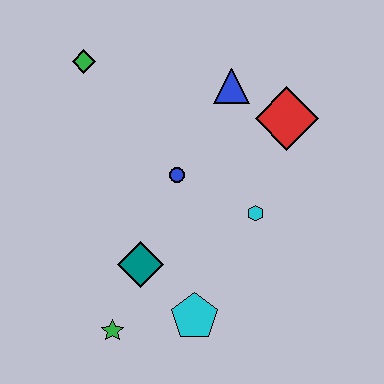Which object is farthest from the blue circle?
The green star is farthest from the blue circle.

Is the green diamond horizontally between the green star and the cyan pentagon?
No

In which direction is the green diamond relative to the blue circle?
The green diamond is above the blue circle.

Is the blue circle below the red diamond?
Yes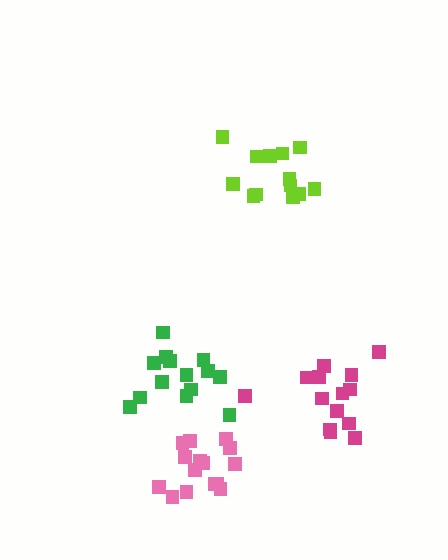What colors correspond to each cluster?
The clusters are colored: pink, green, magenta, lime.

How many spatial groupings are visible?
There are 4 spatial groupings.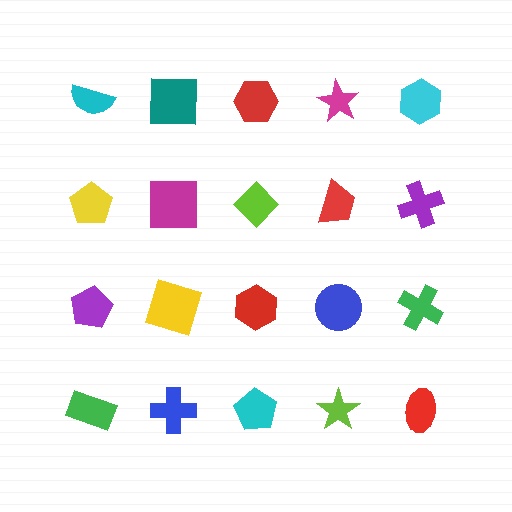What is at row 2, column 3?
A lime diamond.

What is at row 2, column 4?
A red trapezoid.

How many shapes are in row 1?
5 shapes.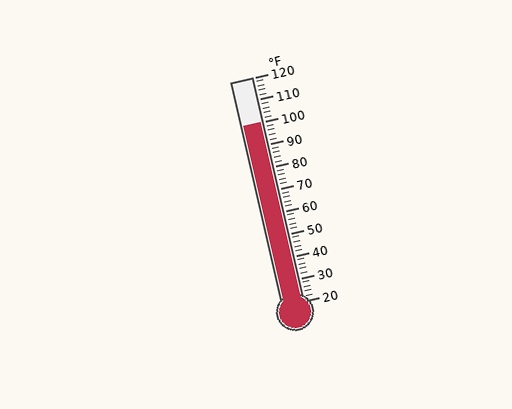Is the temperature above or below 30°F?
The temperature is above 30°F.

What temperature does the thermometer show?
The thermometer shows approximately 100°F.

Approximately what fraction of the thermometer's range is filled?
The thermometer is filled to approximately 80% of its range.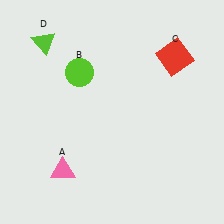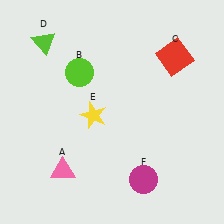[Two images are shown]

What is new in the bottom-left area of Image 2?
A yellow star (E) was added in the bottom-left area of Image 2.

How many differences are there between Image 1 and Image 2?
There are 2 differences between the two images.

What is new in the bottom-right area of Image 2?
A magenta circle (F) was added in the bottom-right area of Image 2.